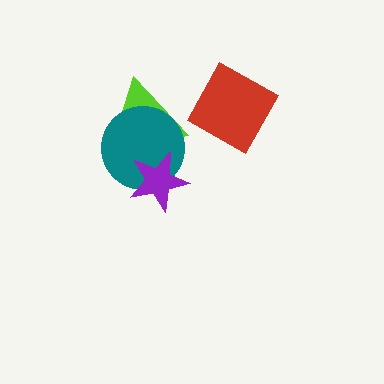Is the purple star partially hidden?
No, no other shape covers it.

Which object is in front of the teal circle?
The purple star is in front of the teal circle.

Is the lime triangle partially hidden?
Yes, it is partially covered by another shape.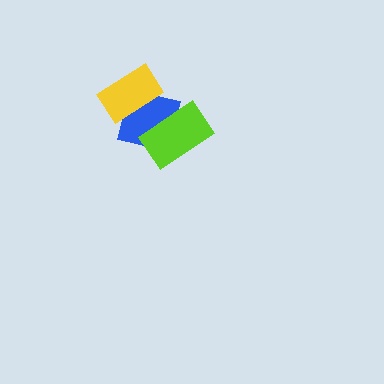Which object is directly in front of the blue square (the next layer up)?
The yellow rectangle is directly in front of the blue square.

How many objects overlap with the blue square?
2 objects overlap with the blue square.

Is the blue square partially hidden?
Yes, it is partially covered by another shape.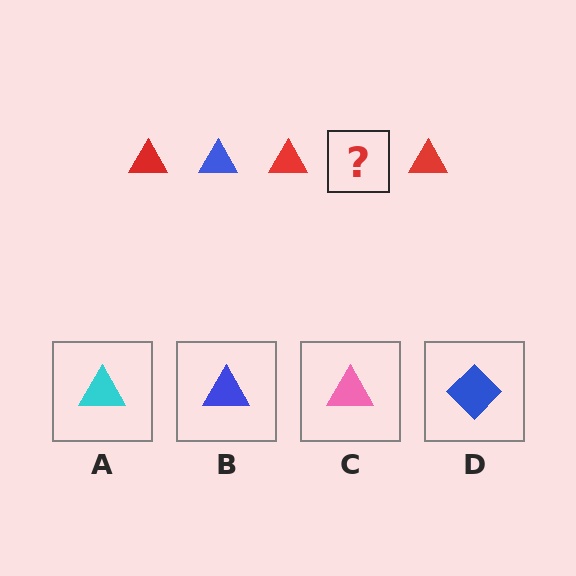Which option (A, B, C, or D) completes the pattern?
B.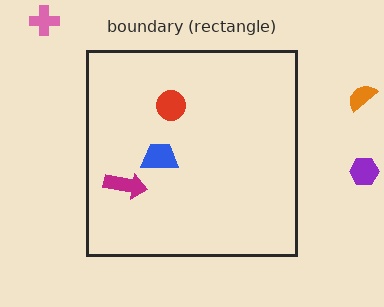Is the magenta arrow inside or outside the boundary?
Inside.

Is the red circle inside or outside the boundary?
Inside.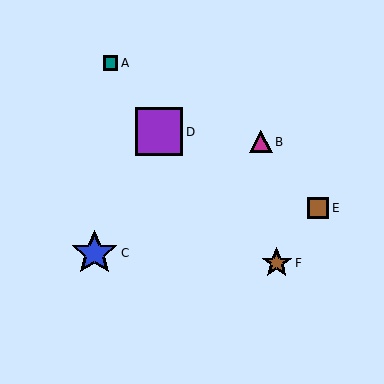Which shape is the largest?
The purple square (labeled D) is the largest.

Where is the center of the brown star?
The center of the brown star is at (277, 263).